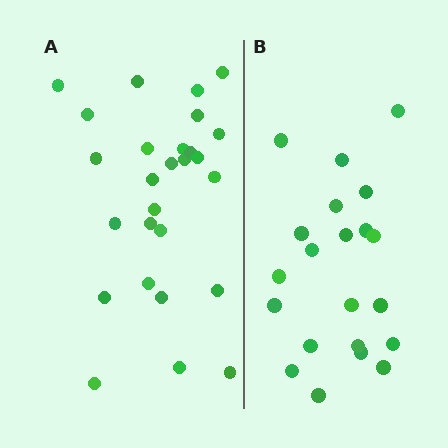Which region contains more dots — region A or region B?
Region A (the left region) has more dots.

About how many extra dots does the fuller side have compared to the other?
Region A has about 6 more dots than region B.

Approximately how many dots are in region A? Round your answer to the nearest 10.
About 30 dots. (The exact count is 27, which rounds to 30.)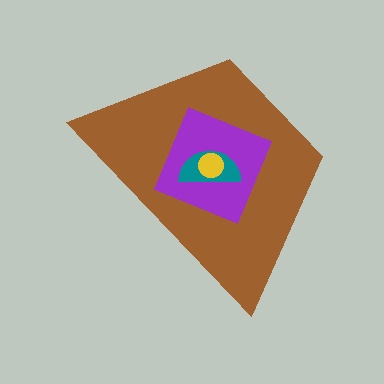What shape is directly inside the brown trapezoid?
The purple diamond.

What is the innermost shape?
The yellow circle.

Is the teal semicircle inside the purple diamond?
Yes.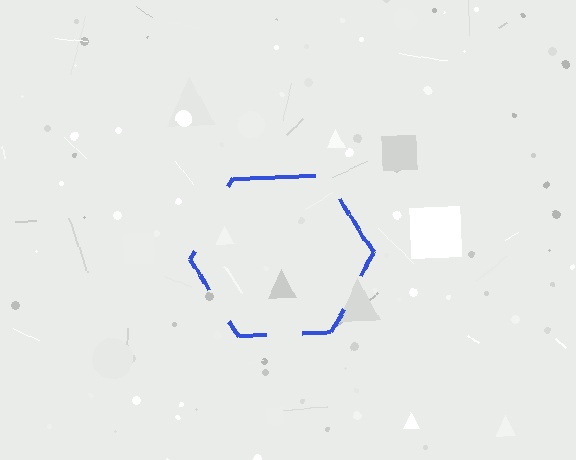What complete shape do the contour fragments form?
The contour fragments form a hexagon.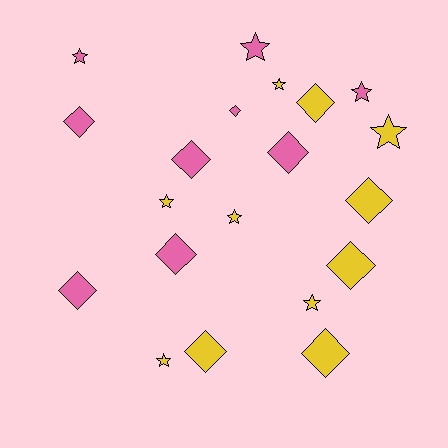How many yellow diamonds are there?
There are 5 yellow diamonds.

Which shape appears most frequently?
Diamond, with 11 objects.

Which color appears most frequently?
Yellow, with 11 objects.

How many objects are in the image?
There are 20 objects.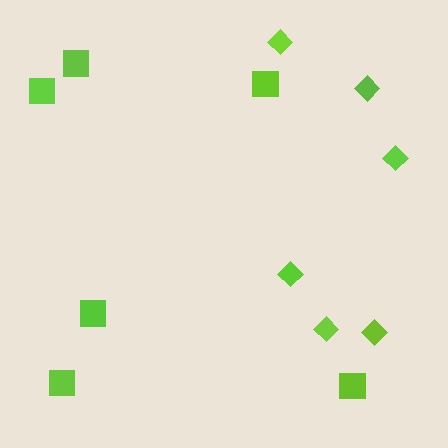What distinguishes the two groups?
There are 2 groups: one group of diamonds (6) and one group of squares (6).